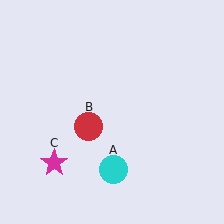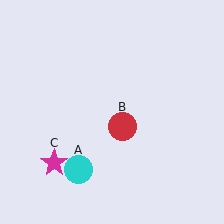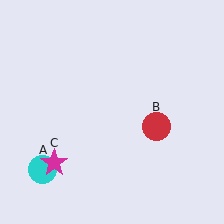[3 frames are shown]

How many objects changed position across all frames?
2 objects changed position: cyan circle (object A), red circle (object B).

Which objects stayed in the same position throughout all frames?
Magenta star (object C) remained stationary.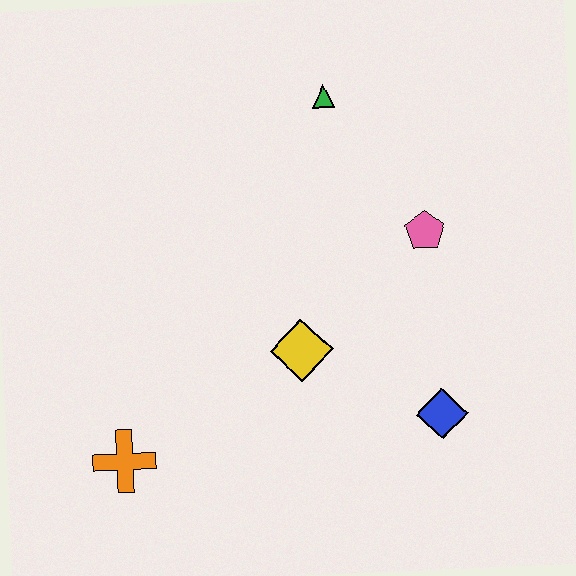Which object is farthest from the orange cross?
The green triangle is farthest from the orange cross.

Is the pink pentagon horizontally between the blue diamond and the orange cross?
Yes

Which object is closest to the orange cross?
The yellow diamond is closest to the orange cross.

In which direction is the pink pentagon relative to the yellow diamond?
The pink pentagon is to the right of the yellow diamond.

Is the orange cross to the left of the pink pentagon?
Yes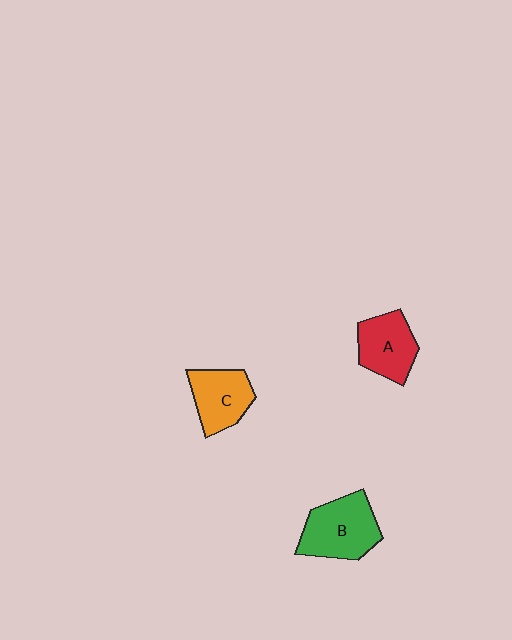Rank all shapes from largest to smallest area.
From largest to smallest: B (green), A (red), C (orange).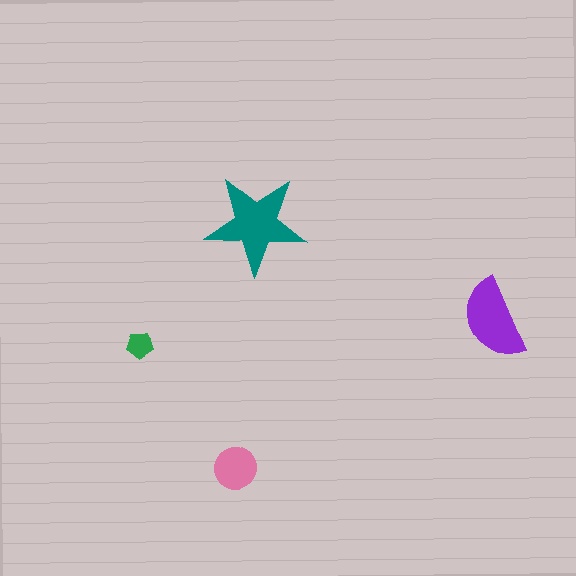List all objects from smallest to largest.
The green pentagon, the pink circle, the purple semicircle, the teal star.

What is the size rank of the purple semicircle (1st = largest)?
2nd.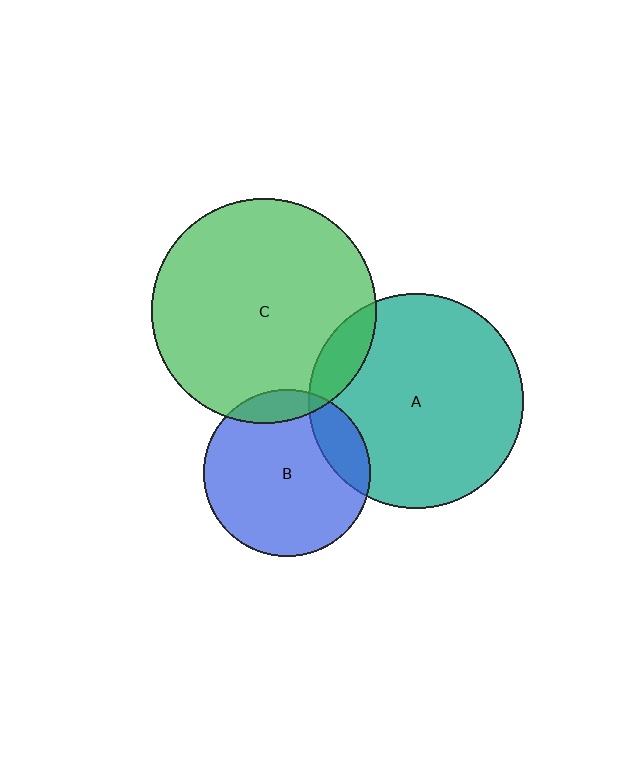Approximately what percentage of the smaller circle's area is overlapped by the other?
Approximately 15%.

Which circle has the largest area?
Circle C (green).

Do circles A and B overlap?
Yes.